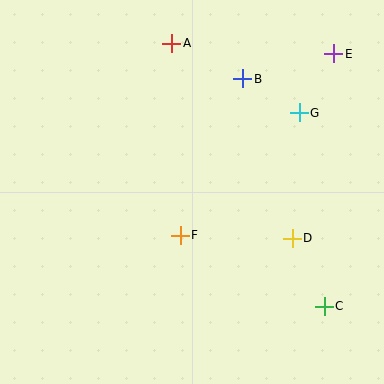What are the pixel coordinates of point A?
Point A is at (172, 43).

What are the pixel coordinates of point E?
Point E is at (333, 54).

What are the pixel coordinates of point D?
Point D is at (292, 238).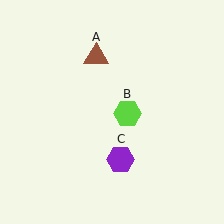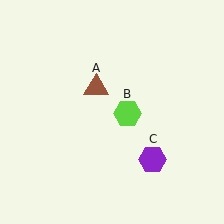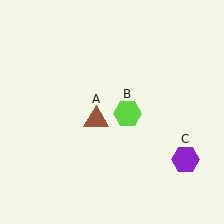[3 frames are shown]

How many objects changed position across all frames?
2 objects changed position: brown triangle (object A), purple hexagon (object C).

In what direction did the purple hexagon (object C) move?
The purple hexagon (object C) moved right.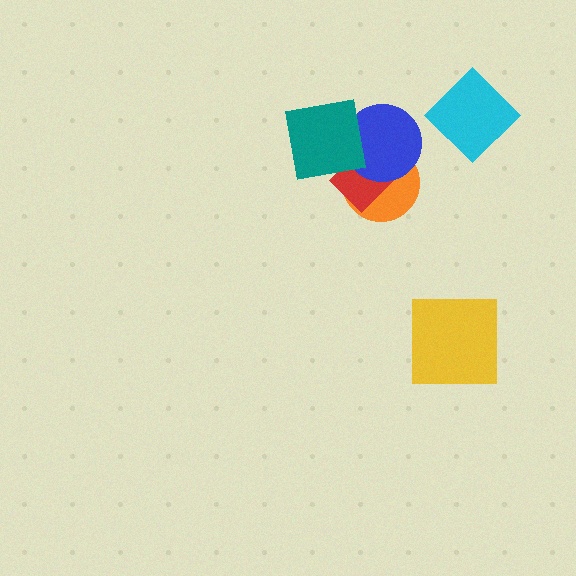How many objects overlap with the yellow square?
0 objects overlap with the yellow square.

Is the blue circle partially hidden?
Yes, it is partially covered by another shape.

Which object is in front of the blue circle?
The teal square is in front of the blue circle.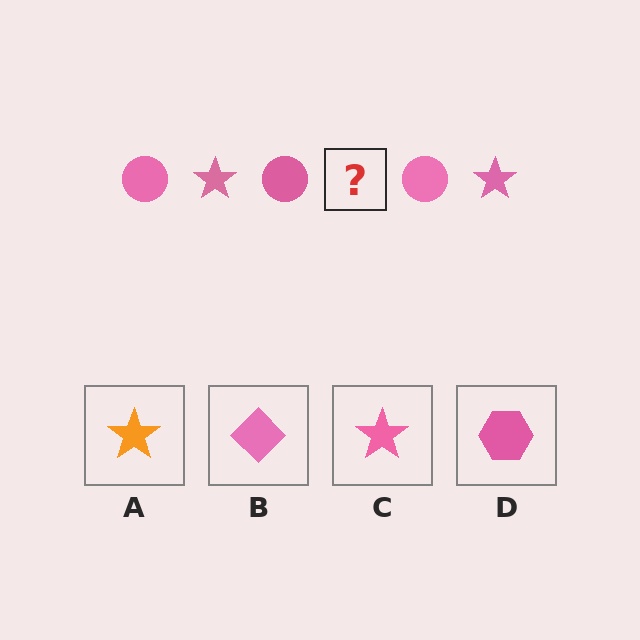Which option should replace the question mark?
Option C.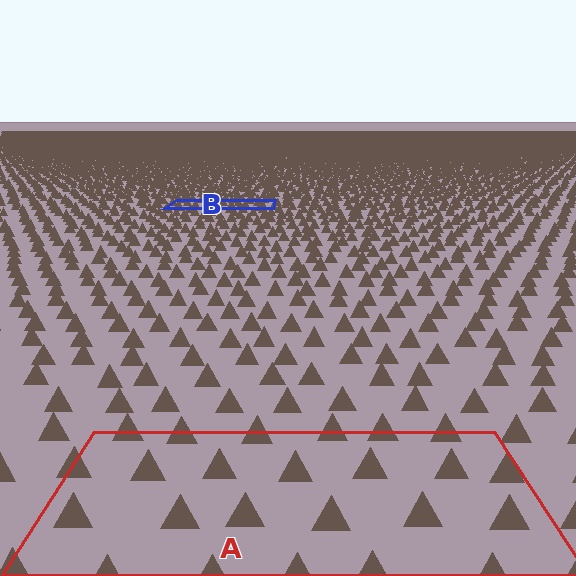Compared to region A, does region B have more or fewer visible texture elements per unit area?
Region B has more texture elements per unit area — they are packed more densely because it is farther away.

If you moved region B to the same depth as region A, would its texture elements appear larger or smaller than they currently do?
They would appear larger. At a closer depth, the same texture elements are projected at a bigger on-screen size.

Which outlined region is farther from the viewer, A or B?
Region B is farther from the viewer — the texture elements inside it appear smaller and more densely packed.